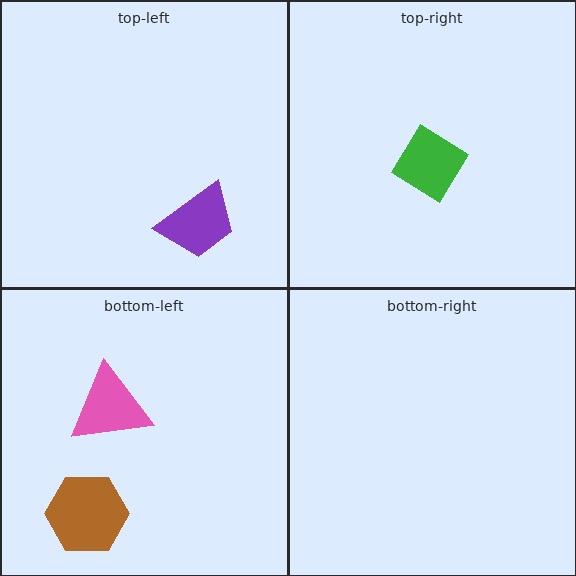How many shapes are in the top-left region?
1.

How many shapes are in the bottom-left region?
2.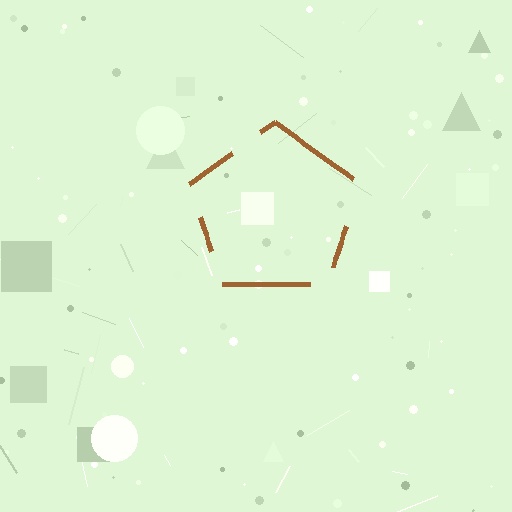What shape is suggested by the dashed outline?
The dashed outline suggests a pentagon.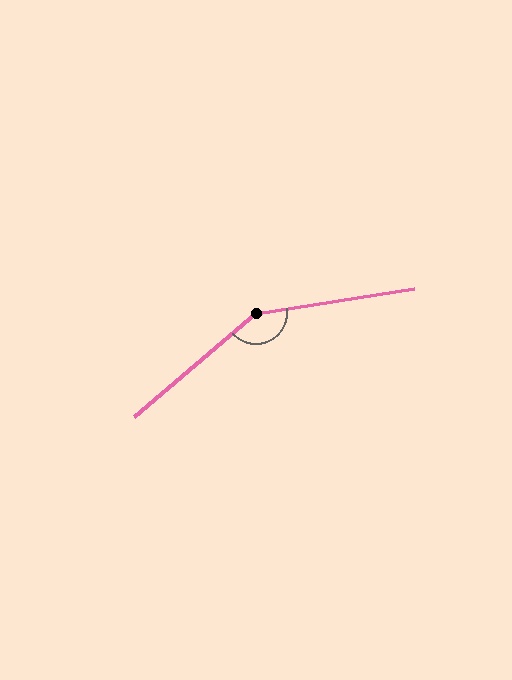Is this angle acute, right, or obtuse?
It is obtuse.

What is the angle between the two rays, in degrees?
Approximately 148 degrees.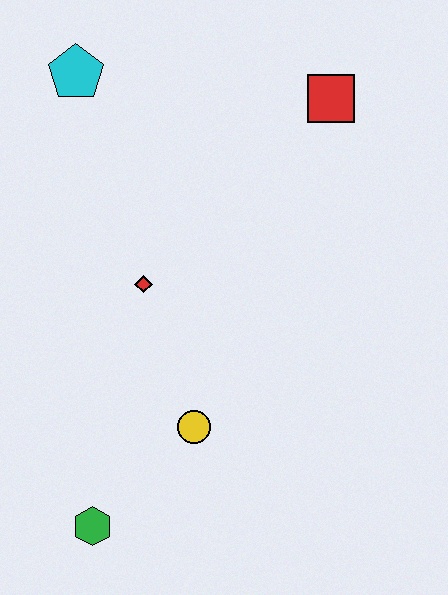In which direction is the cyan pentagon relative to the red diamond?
The cyan pentagon is above the red diamond.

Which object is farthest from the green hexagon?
The red square is farthest from the green hexagon.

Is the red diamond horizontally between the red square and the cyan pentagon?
Yes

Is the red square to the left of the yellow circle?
No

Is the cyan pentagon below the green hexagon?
No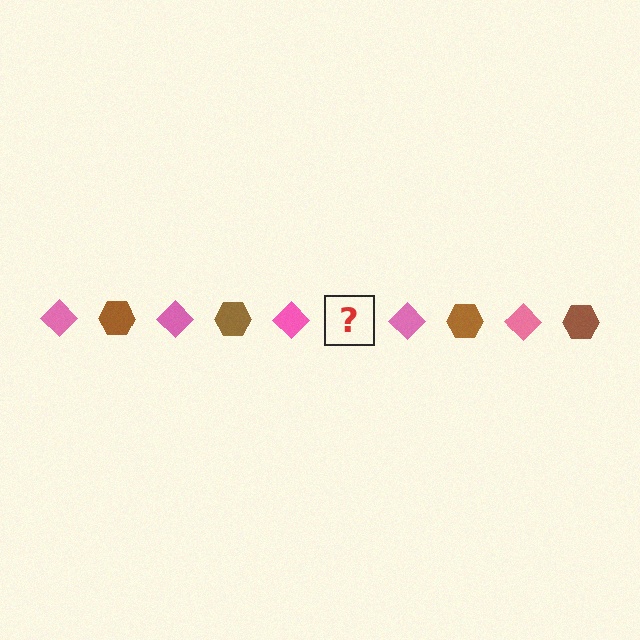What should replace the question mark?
The question mark should be replaced with a brown hexagon.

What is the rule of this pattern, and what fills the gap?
The rule is that the pattern alternates between pink diamond and brown hexagon. The gap should be filled with a brown hexagon.